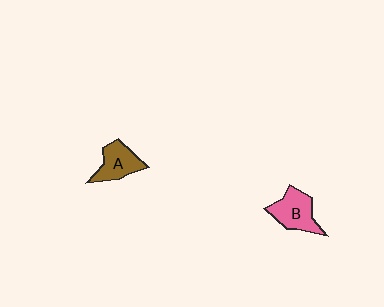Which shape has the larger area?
Shape B (pink).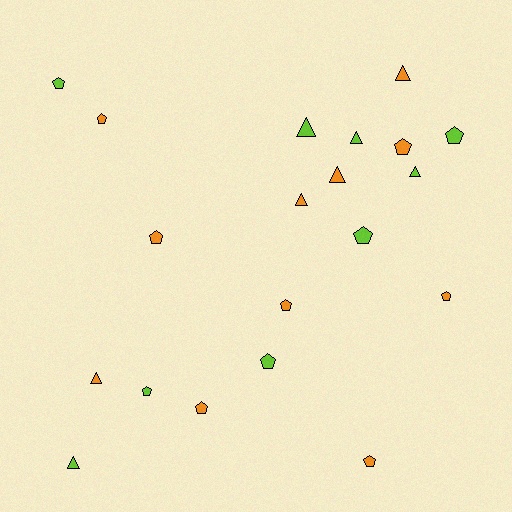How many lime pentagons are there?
There are 5 lime pentagons.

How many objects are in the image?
There are 20 objects.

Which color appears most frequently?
Orange, with 11 objects.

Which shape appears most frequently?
Pentagon, with 12 objects.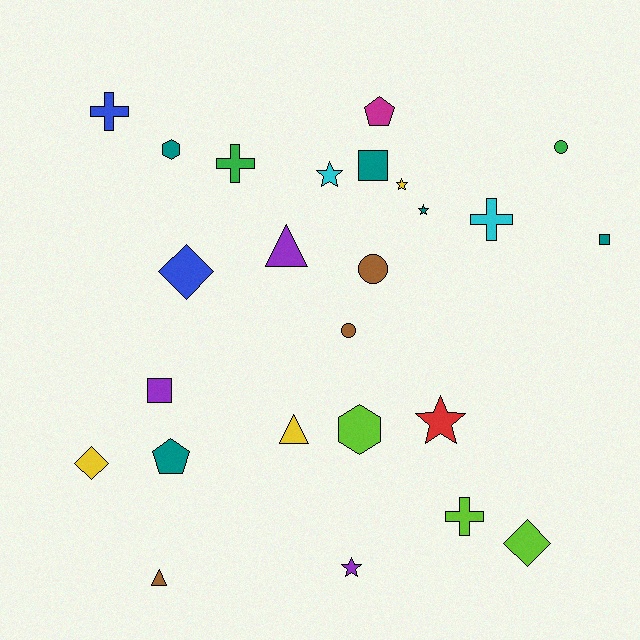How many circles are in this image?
There are 3 circles.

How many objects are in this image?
There are 25 objects.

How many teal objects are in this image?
There are 5 teal objects.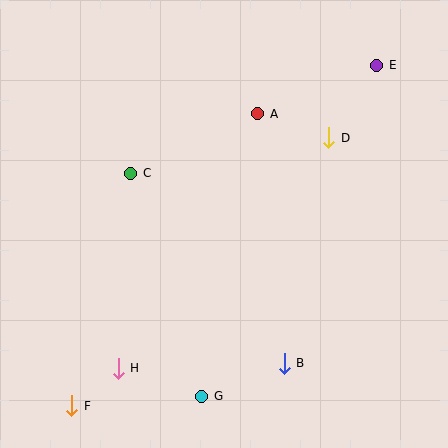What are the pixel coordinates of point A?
Point A is at (258, 114).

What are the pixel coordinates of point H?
Point H is at (118, 368).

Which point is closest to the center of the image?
Point C at (131, 173) is closest to the center.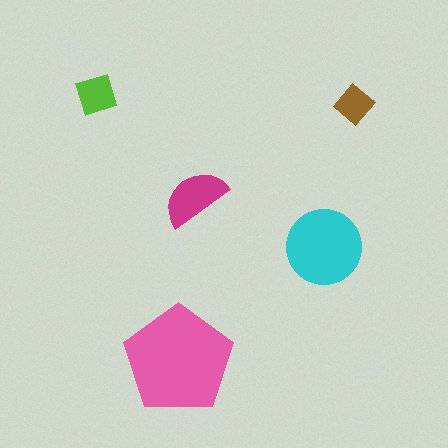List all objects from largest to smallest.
The pink pentagon, the cyan circle, the magenta semicircle, the lime square, the brown diamond.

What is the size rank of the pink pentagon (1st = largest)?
1st.